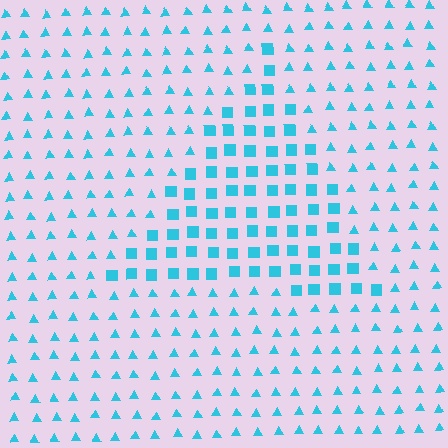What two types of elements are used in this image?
The image uses squares inside the triangle region and triangles outside it.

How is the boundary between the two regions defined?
The boundary is defined by a change in element shape: squares inside vs. triangles outside. All elements share the same color and spacing.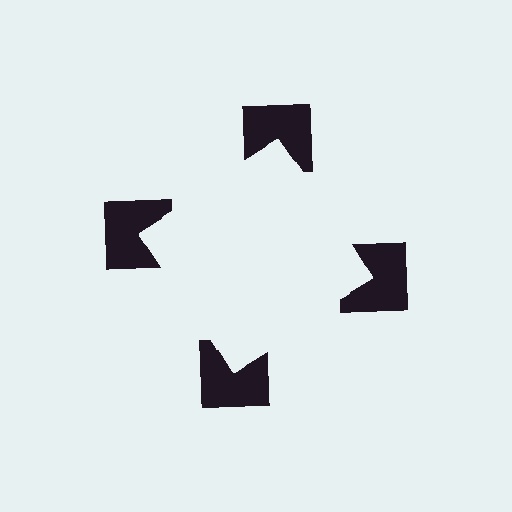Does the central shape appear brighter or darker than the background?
It typically appears slightly brighter than the background, even though no actual brightness change is drawn.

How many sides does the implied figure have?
4 sides.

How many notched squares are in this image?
There are 4 — one at each vertex of the illusory square.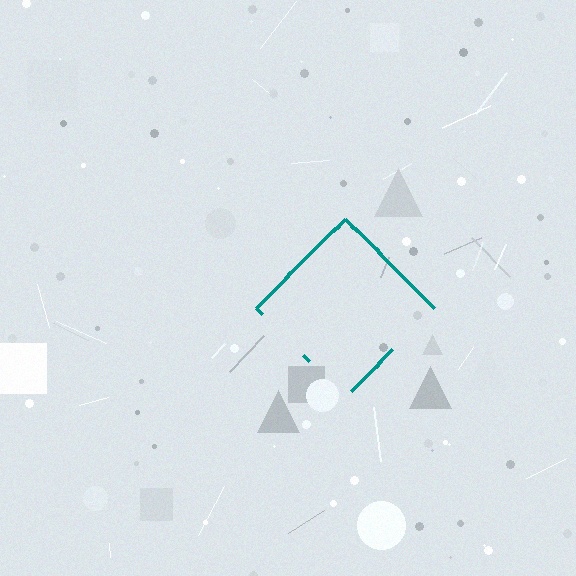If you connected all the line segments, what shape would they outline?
They would outline a diamond.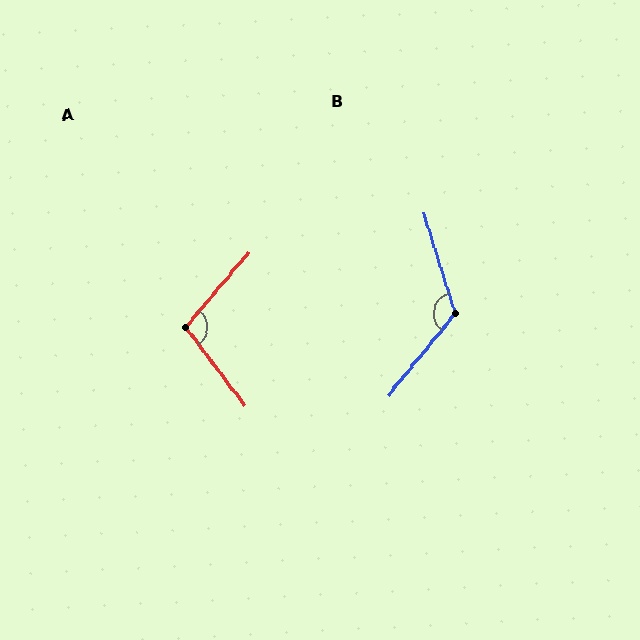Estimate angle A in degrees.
Approximately 103 degrees.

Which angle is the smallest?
A, at approximately 103 degrees.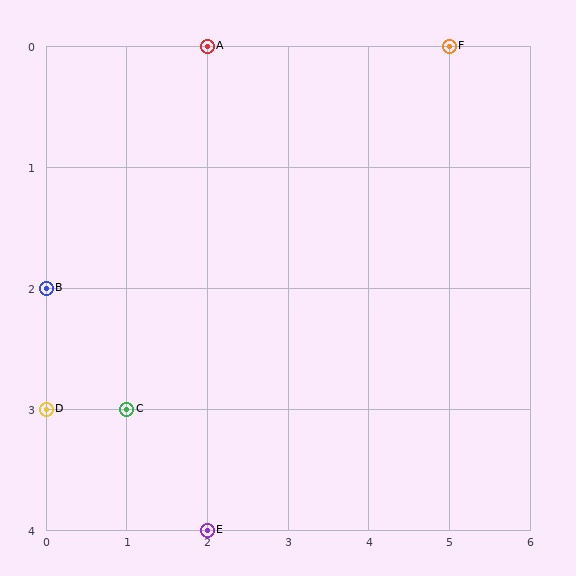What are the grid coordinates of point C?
Point C is at grid coordinates (1, 3).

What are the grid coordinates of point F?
Point F is at grid coordinates (5, 0).